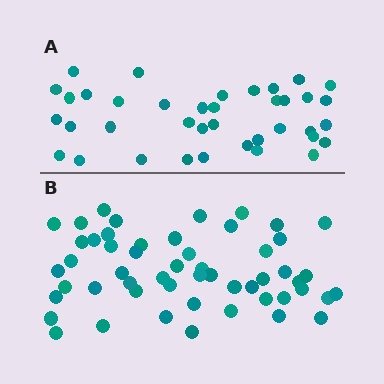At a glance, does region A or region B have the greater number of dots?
Region B (the bottom region) has more dots.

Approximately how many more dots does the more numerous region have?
Region B has approximately 15 more dots than region A.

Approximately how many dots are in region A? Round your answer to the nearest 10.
About 40 dots. (The exact count is 38, which rounds to 40.)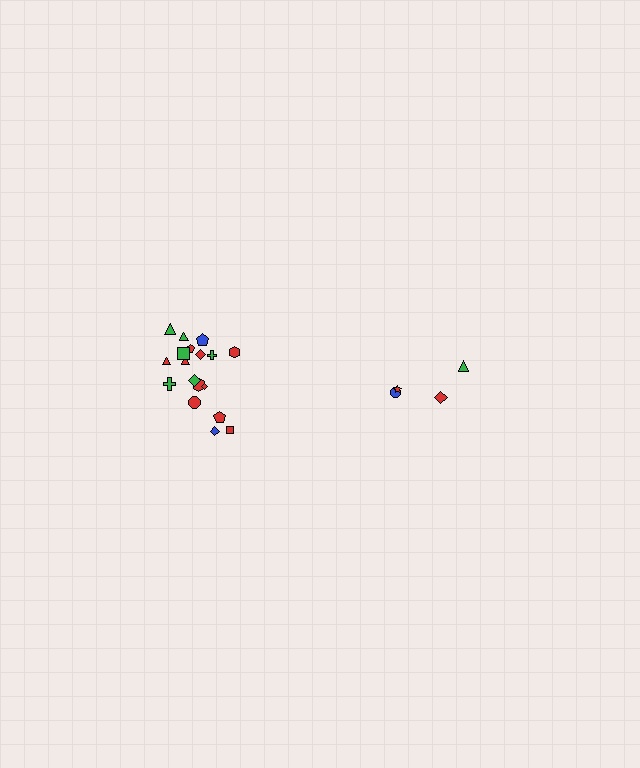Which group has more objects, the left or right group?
The left group.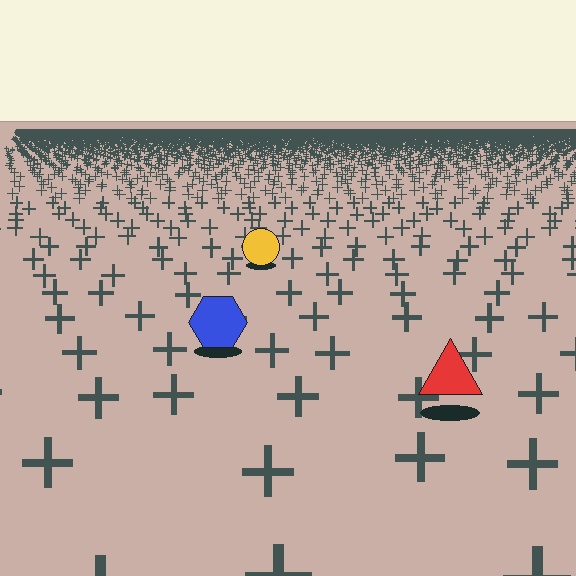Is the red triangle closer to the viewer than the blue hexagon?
Yes. The red triangle is closer — you can tell from the texture gradient: the ground texture is coarser near it.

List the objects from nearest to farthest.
From nearest to farthest: the red triangle, the blue hexagon, the yellow circle.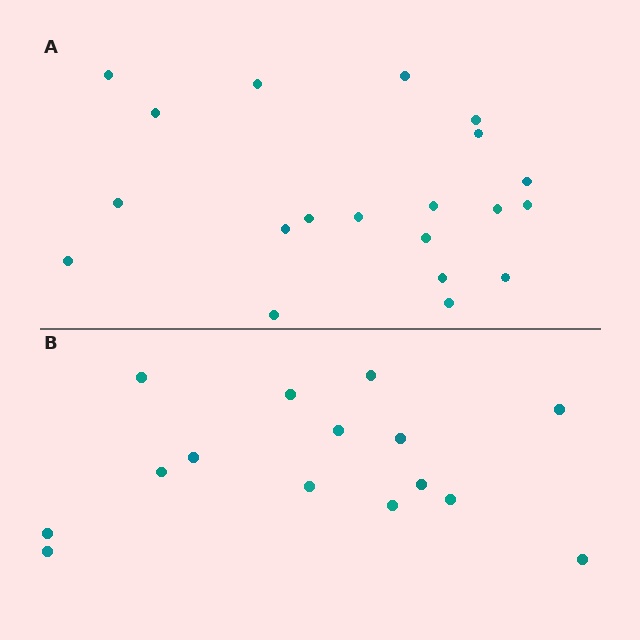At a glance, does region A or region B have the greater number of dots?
Region A (the top region) has more dots.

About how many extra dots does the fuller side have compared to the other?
Region A has about 5 more dots than region B.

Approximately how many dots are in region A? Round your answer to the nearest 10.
About 20 dots.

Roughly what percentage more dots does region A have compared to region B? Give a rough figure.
About 35% more.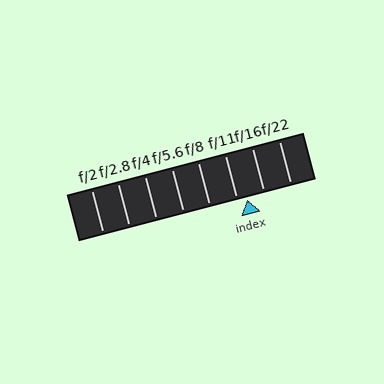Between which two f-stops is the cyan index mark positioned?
The index mark is between f/11 and f/16.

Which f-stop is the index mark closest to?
The index mark is closest to f/11.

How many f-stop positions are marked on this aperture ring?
There are 8 f-stop positions marked.